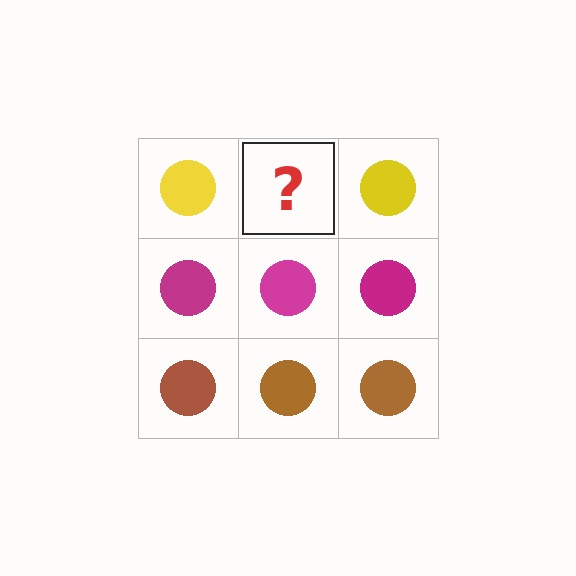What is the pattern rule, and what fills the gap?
The rule is that each row has a consistent color. The gap should be filled with a yellow circle.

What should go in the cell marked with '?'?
The missing cell should contain a yellow circle.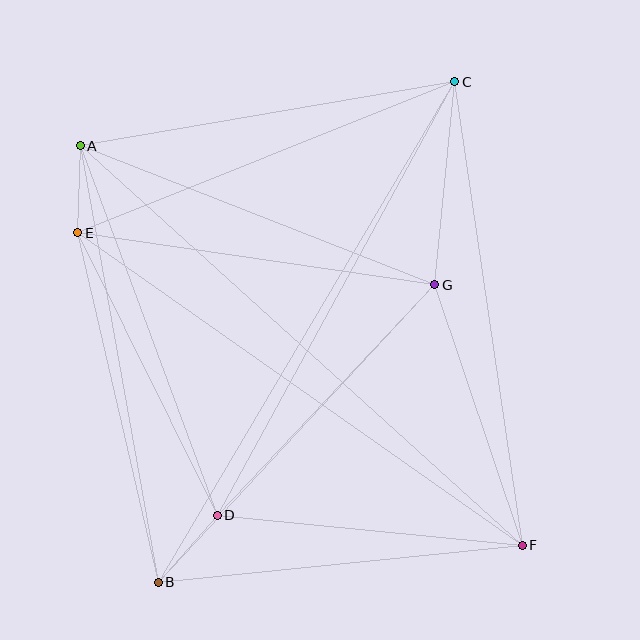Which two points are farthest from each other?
Points A and F are farthest from each other.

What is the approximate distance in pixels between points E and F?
The distance between E and F is approximately 543 pixels.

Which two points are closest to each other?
Points A and E are closest to each other.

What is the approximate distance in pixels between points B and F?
The distance between B and F is approximately 366 pixels.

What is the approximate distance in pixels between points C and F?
The distance between C and F is approximately 468 pixels.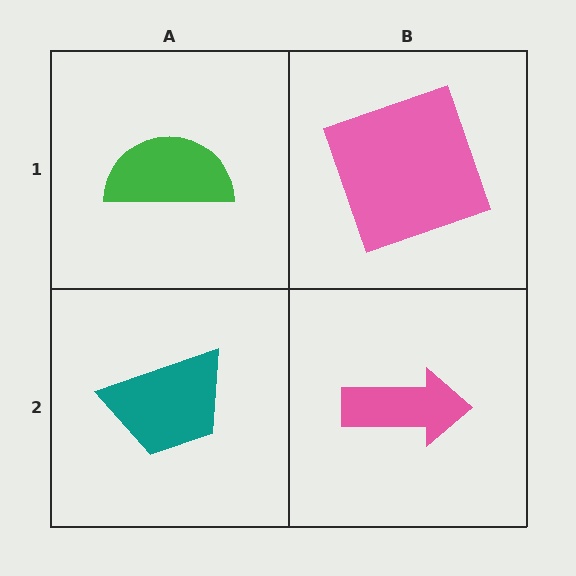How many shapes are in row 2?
2 shapes.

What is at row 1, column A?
A green semicircle.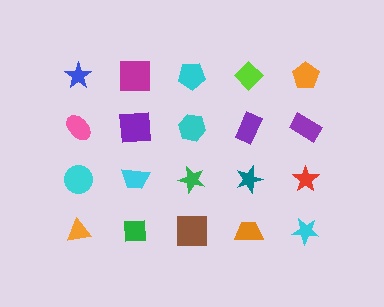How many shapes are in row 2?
5 shapes.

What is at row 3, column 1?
A cyan circle.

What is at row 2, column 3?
A cyan hexagon.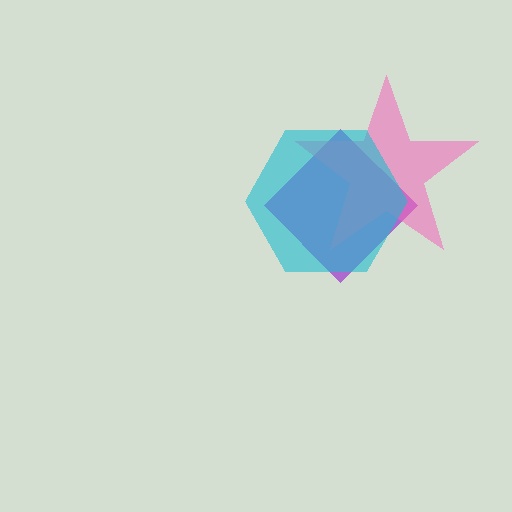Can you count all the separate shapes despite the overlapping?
Yes, there are 3 separate shapes.